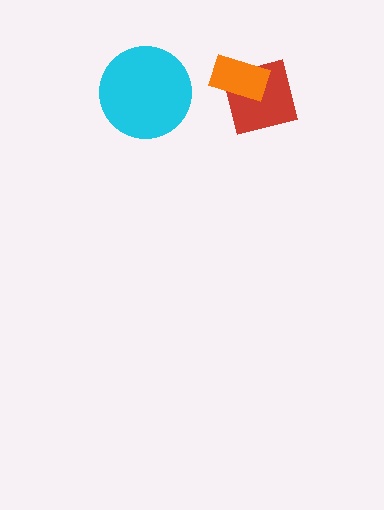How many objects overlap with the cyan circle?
0 objects overlap with the cyan circle.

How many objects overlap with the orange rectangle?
1 object overlaps with the orange rectangle.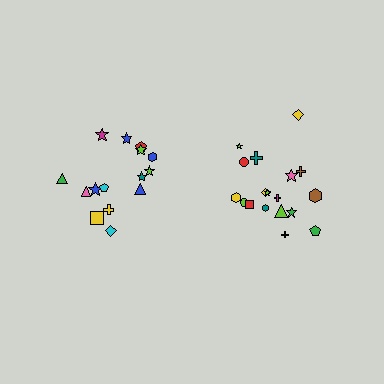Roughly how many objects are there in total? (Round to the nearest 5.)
Roughly 35 objects in total.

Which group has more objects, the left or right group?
The right group.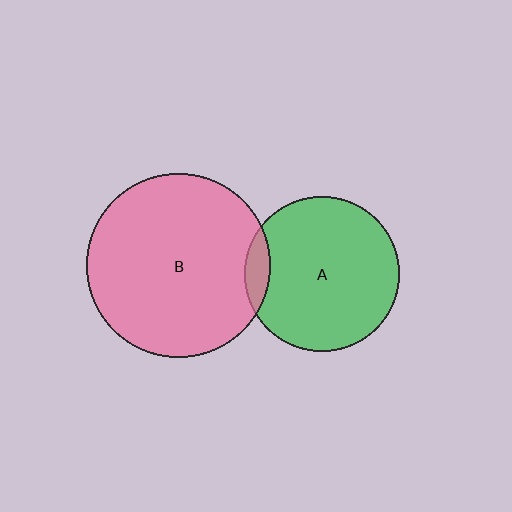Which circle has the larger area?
Circle B (pink).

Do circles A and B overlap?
Yes.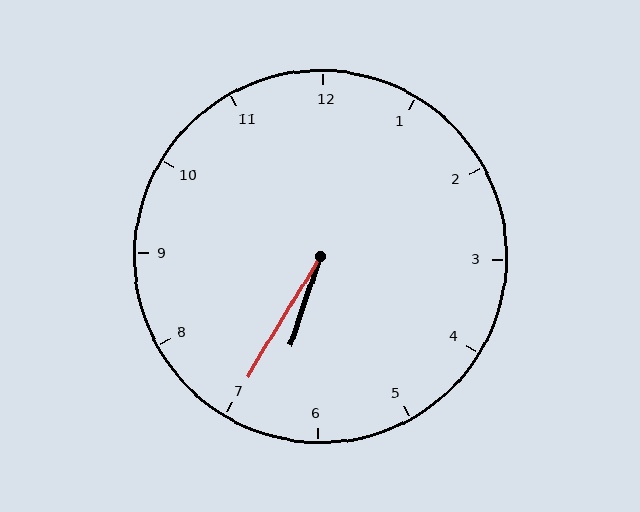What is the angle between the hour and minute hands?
Approximately 12 degrees.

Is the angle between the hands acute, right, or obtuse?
It is acute.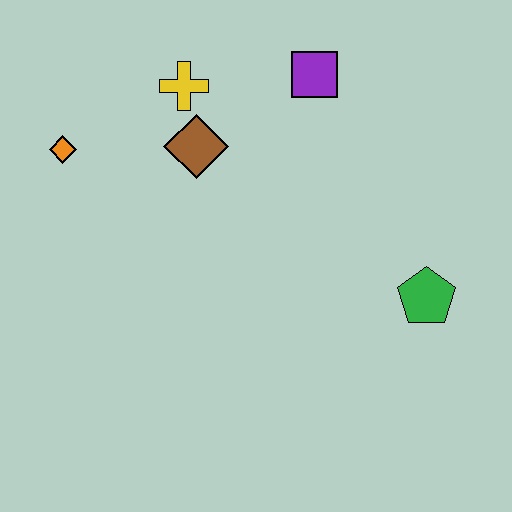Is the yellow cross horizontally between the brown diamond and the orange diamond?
Yes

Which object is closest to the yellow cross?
The brown diamond is closest to the yellow cross.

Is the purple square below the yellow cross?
No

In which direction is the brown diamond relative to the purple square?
The brown diamond is to the left of the purple square.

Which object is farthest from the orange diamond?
The green pentagon is farthest from the orange diamond.